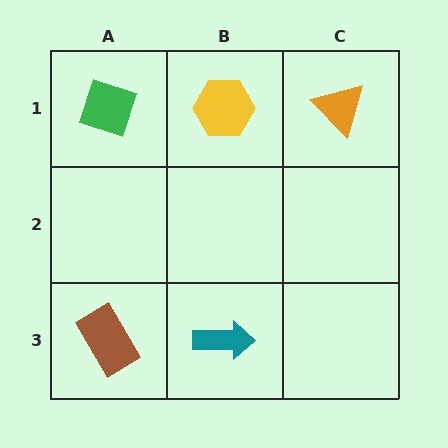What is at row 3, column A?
A brown rectangle.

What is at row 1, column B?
A yellow hexagon.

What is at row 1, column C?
An orange triangle.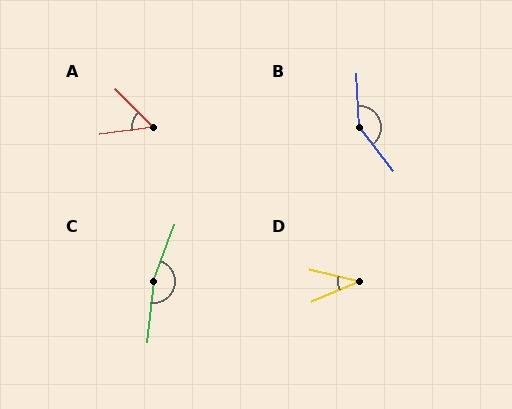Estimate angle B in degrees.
Approximately 145 degrees.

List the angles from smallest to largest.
D (37°), A (54°), B (145°), C (165°).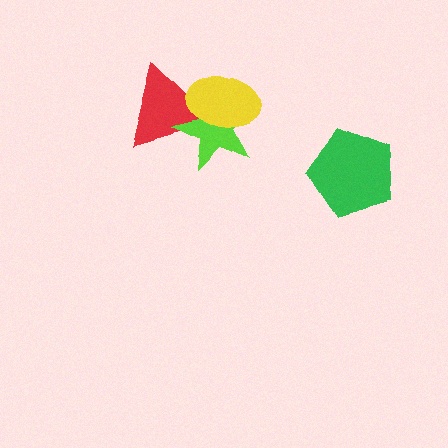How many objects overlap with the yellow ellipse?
2 objects overlap with the yellow ellipse.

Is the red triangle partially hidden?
Yes, it is partially covered by another shape.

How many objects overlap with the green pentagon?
0 objects overlap with the green pentagon.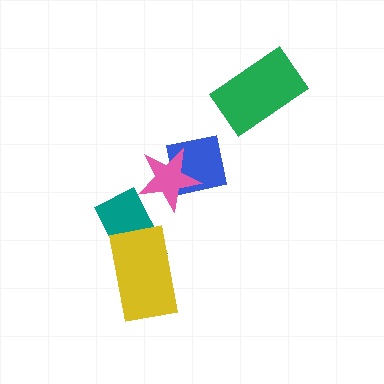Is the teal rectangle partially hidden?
Yes, it is partially covered by another shape.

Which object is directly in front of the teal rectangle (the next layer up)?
The yellow rectangle is directly in front of the teal rectangle.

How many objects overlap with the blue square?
1 object overlaps with the blue square.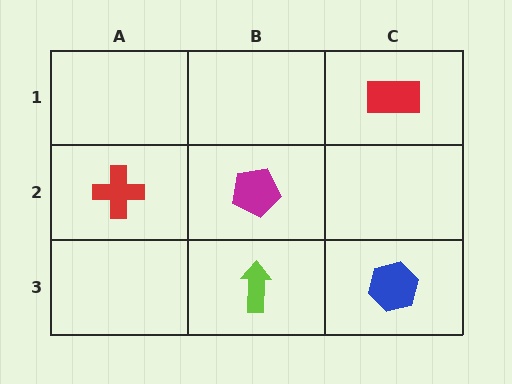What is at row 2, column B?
A magenta pentagon.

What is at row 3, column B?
A lime arrow.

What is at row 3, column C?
A blue hexagon.